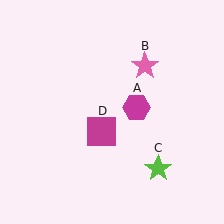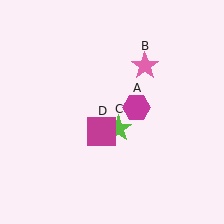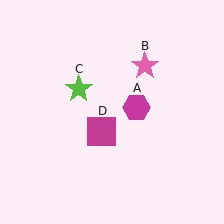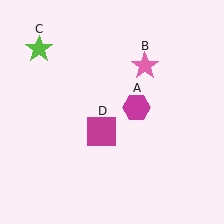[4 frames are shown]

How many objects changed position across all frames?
1 object changed position: lime star (object C).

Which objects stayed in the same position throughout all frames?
Magenta hexagon (object A) and pink star (object B) and magenta square (object D) remained stationary.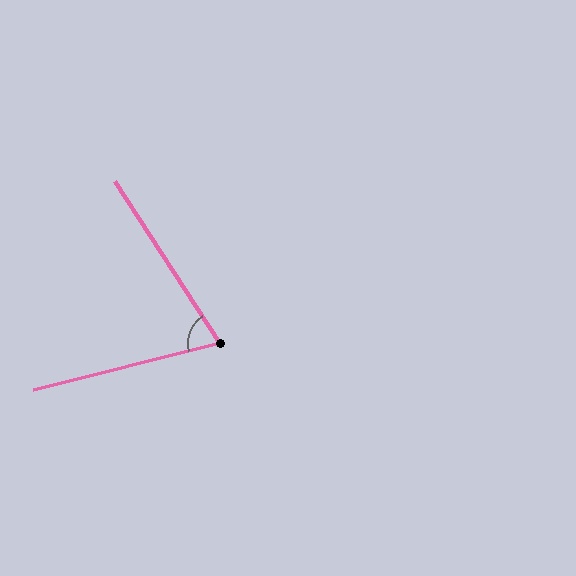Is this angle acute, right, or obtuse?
It is acute.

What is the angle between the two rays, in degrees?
Approximately 71 degrees.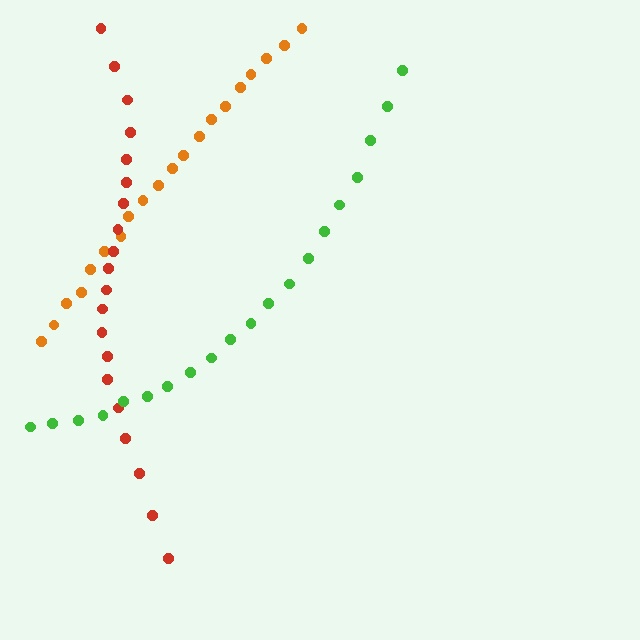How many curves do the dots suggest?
There are 3 distinct paths.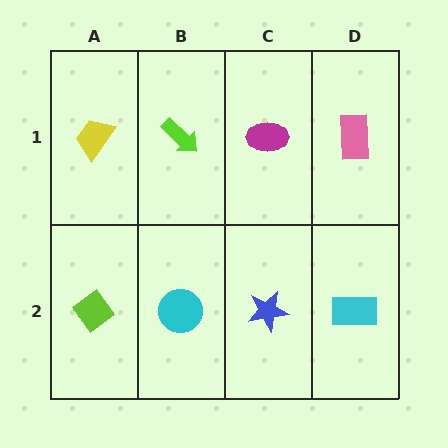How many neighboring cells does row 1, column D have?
2.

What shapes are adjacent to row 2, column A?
A yellow trapezoid (row 1, column A), a cyan circle (row 2, column B).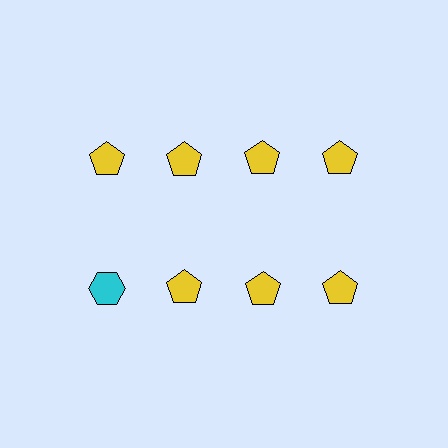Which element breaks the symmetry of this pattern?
The cyan hexagon in the second row, leftmost column breaks the symmetry. All other shapes are yellow pentagons.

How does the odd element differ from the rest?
It differs in both color (cyan instead of yellow) and shape (hexagon instead of pentagon).